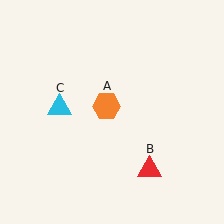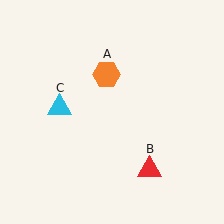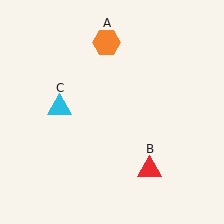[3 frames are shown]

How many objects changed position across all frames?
1 object changed position: orange hexagon (object A).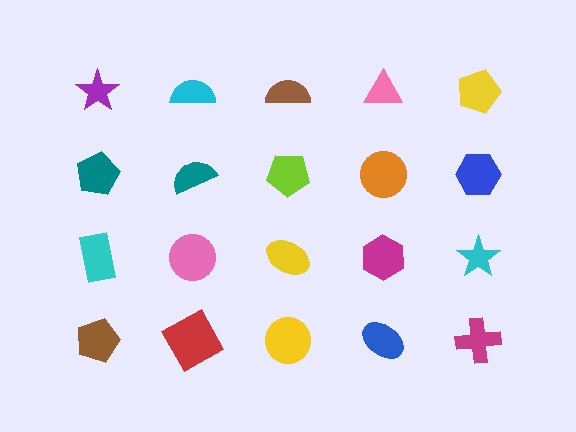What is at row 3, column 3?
A yellow ellipse.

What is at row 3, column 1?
A cyan rectangle.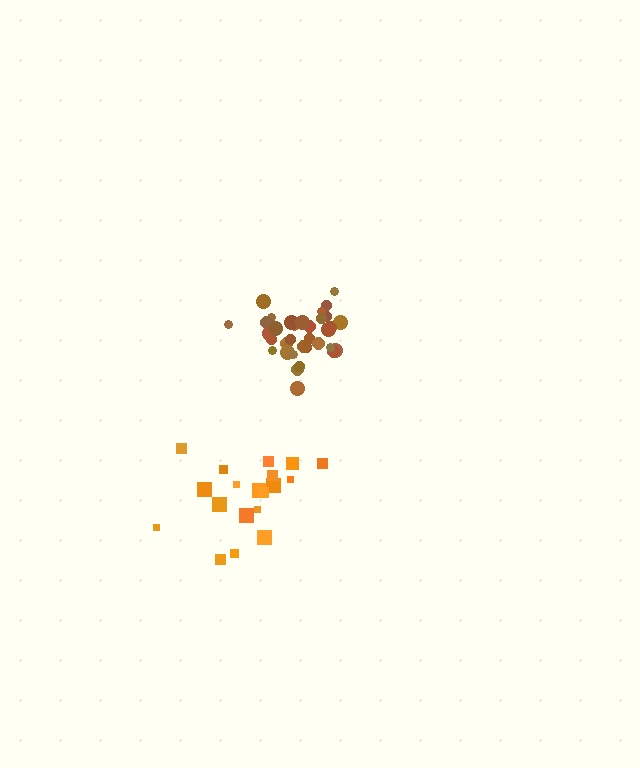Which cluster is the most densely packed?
Brown.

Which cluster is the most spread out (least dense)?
Orange.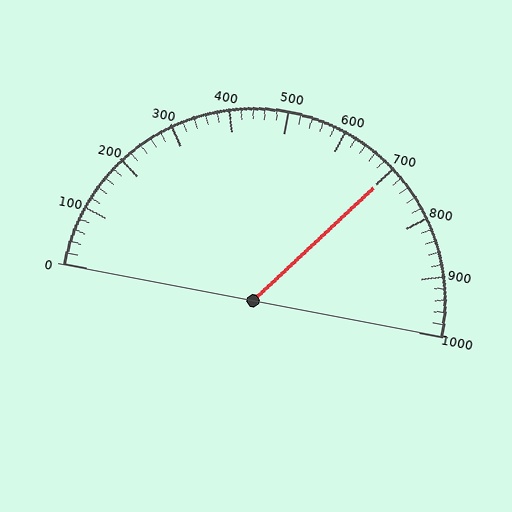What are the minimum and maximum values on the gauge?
The gauge ranges from 0 to 1000.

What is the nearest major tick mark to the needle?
The nearest major tick mark is 700.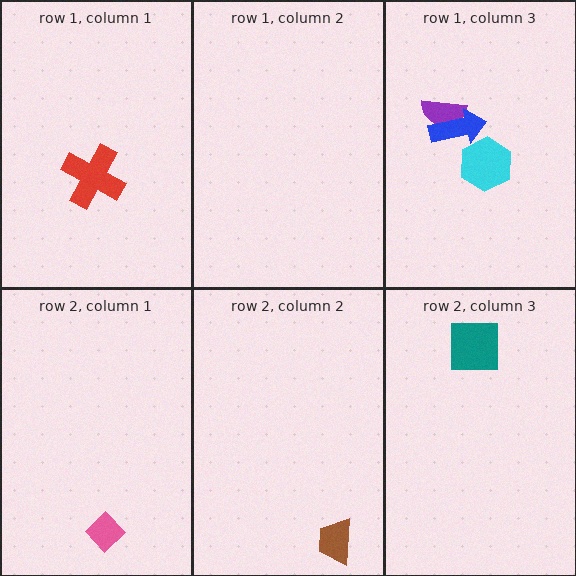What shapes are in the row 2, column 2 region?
The brown trapezoid.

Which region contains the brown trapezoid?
The row 2, column 2 region.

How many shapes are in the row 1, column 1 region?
1.